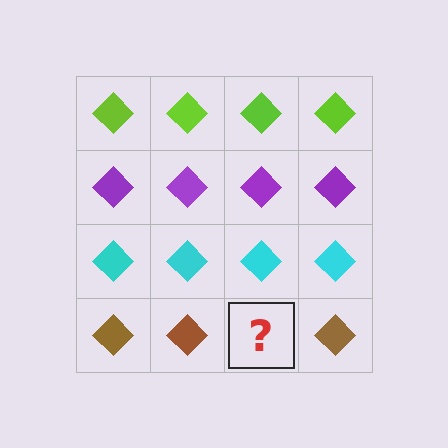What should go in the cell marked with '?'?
The missing cell should contain a brown diamond.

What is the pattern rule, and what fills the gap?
The rule is that each row has a consistent color. The gap should be filled with a brown diamond.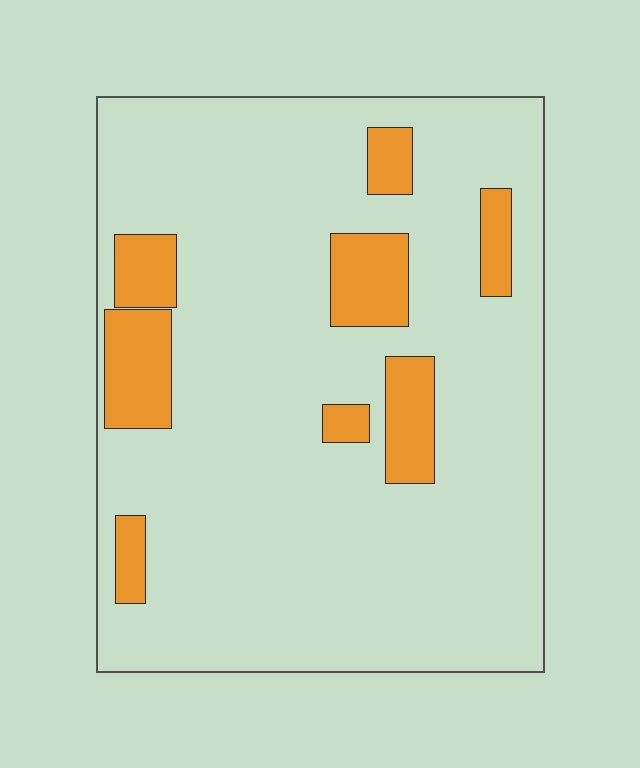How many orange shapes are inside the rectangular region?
8.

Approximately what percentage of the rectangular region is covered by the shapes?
Approximately 15%.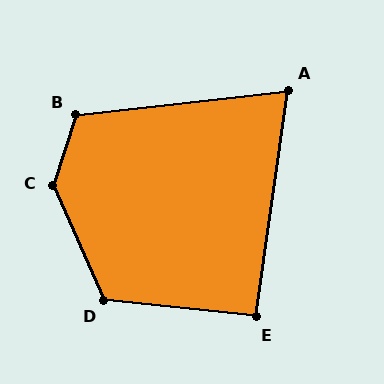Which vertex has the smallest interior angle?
A, at approximately 76 degrees.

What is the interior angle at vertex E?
Approximately 92 degrees (approximately right).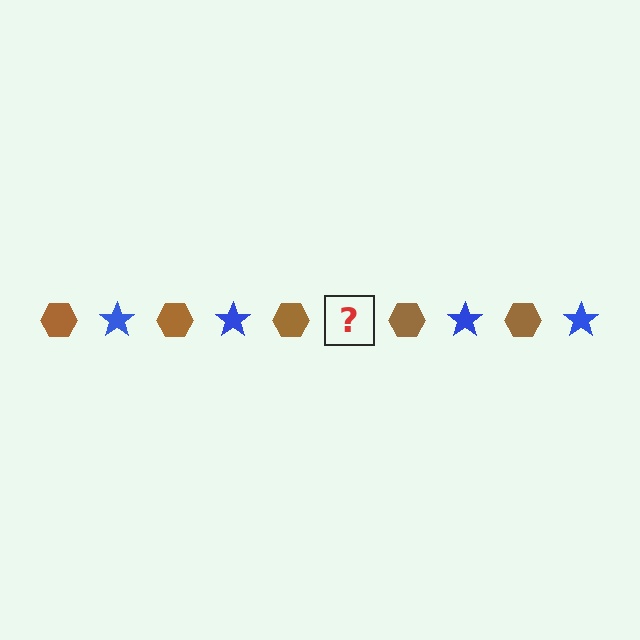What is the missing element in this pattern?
The missing element is a blue star.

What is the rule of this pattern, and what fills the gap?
The rule is that the pattern alternates between brown hexagon and blue star. The gap should be filled with a blue star.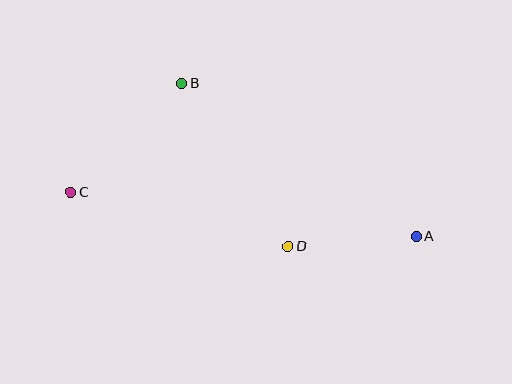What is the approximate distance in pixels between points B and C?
The distance between B and C is approximately 156 pixels.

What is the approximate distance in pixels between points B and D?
The distance between B and D is approximately 195 pixels.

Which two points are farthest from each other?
Points A and C are farthest from each other.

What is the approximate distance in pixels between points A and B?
The distance between A and B is approximately 280 pixels.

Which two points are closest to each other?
Points A and D are closest to each other.